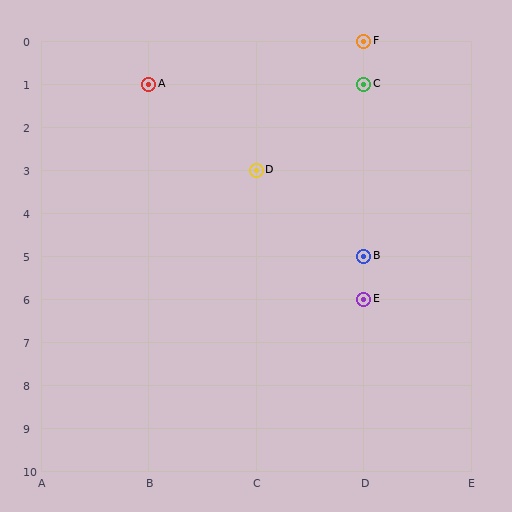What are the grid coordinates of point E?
Point E is at grid coordinates (D, 6).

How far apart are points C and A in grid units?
Points C and A are 2 columns apart.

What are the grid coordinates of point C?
Point C is at grid coordinates (D, 1).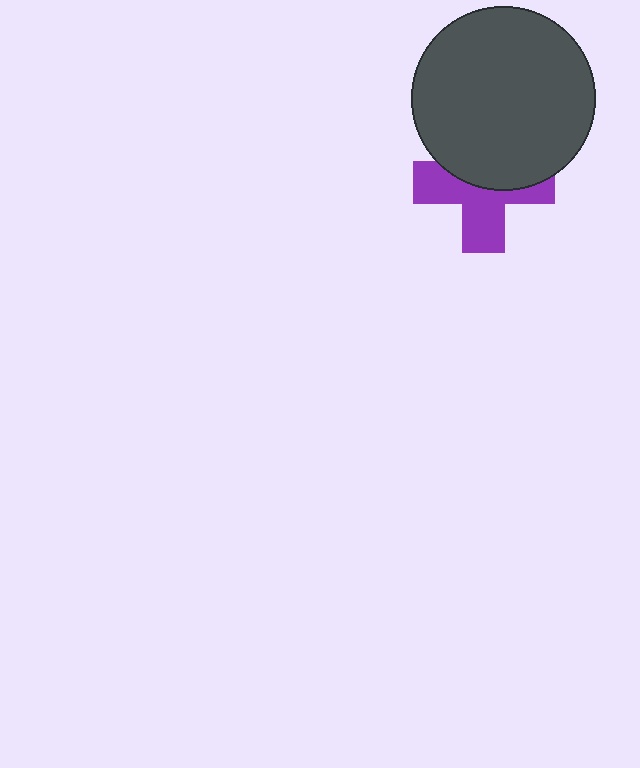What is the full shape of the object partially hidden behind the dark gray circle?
The partially hidden object is a purple cross.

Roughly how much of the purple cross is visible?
About half of it is visible (roughly 53%).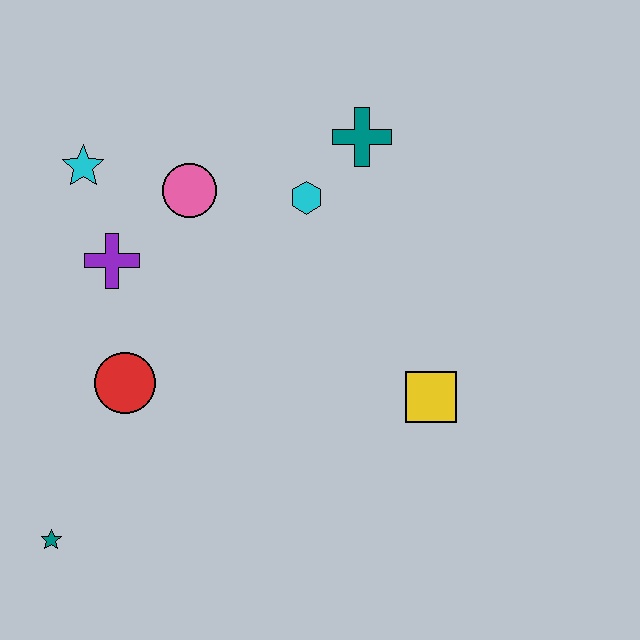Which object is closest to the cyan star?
The purple cross is closest to the cyan star.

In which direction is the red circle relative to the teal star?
The red circle is above the teal star.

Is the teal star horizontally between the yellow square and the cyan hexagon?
No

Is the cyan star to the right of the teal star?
Yes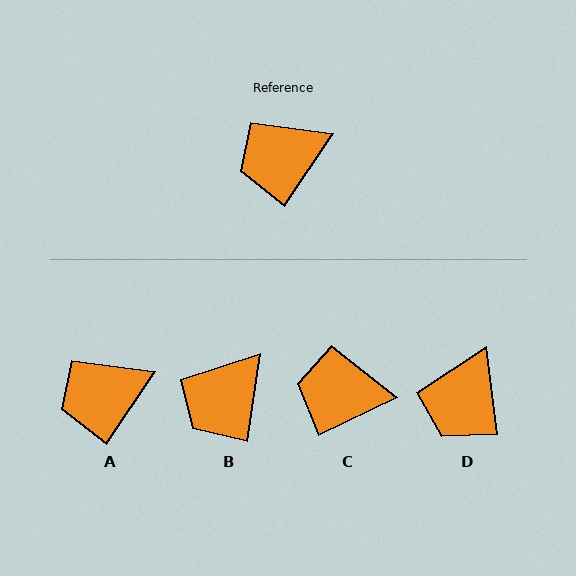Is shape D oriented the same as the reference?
No, it is off by about 41 degrees.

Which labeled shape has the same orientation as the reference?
A.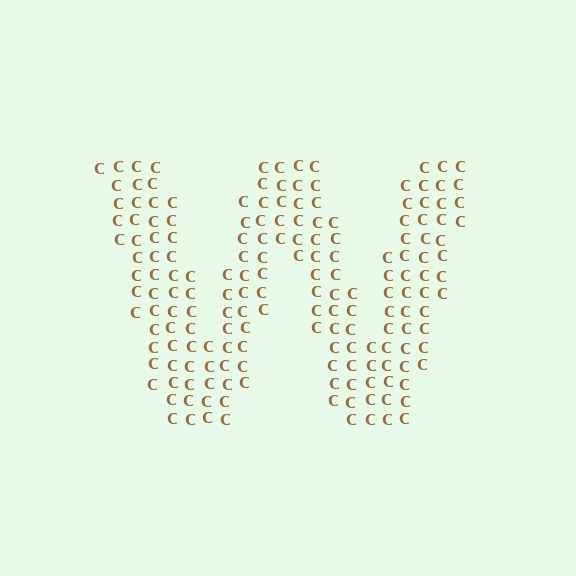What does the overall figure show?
The overall figure shows the letter W.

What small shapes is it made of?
It is made of small letter C's.